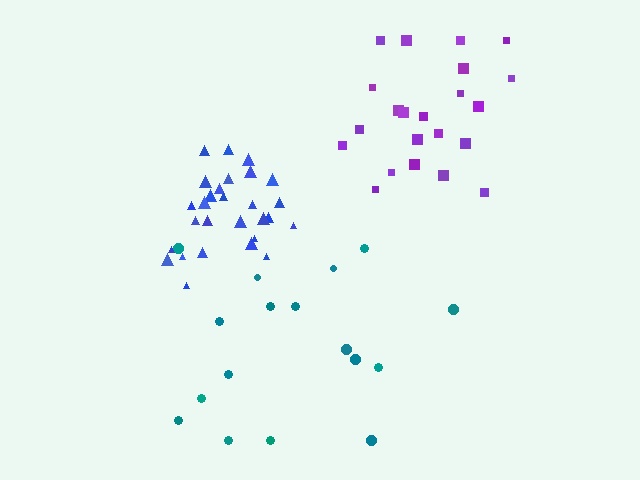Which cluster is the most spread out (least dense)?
Teal.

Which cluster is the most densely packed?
Blue.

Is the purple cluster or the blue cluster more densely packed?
Blue.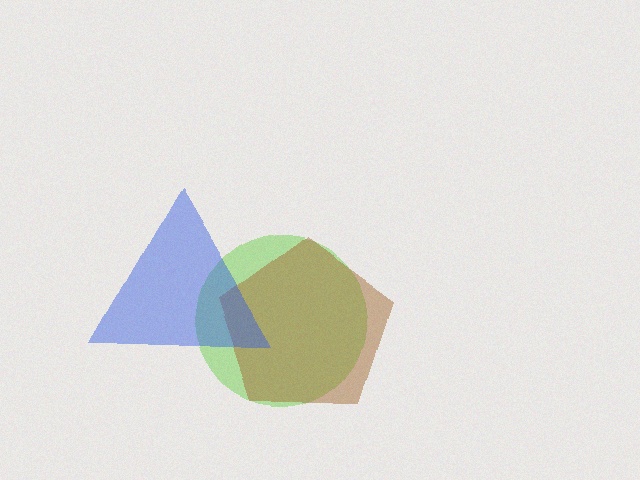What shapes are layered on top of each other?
The layered shapes are: a lime circle, a brown pentagon, a blue triangle.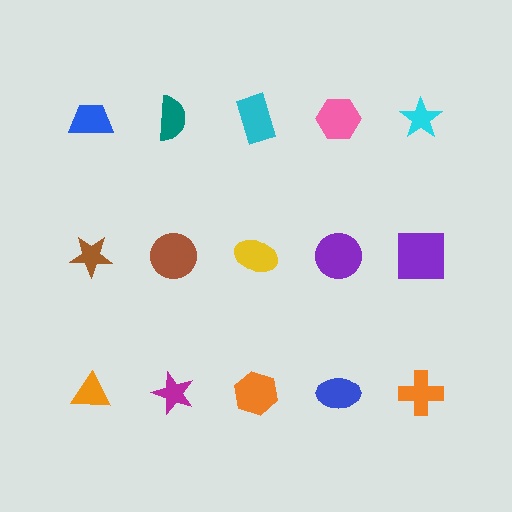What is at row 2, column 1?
A brown star.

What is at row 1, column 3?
A cyan rectangle.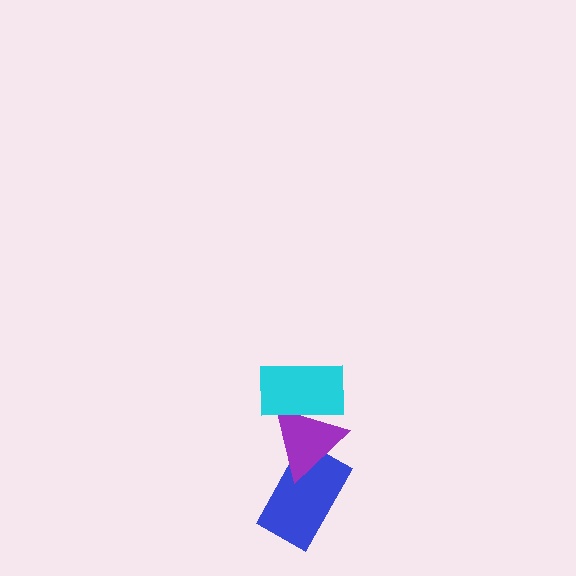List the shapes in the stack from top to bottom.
From top to bottom: the cyan rectangle, the purple triangle, the blue rectangle.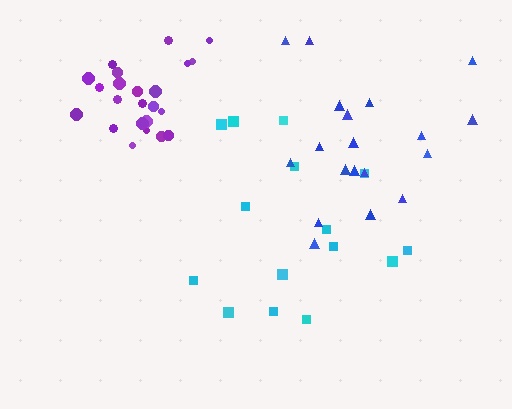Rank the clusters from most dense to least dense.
purple, cyan, blue.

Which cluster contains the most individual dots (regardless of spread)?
Purple (23).